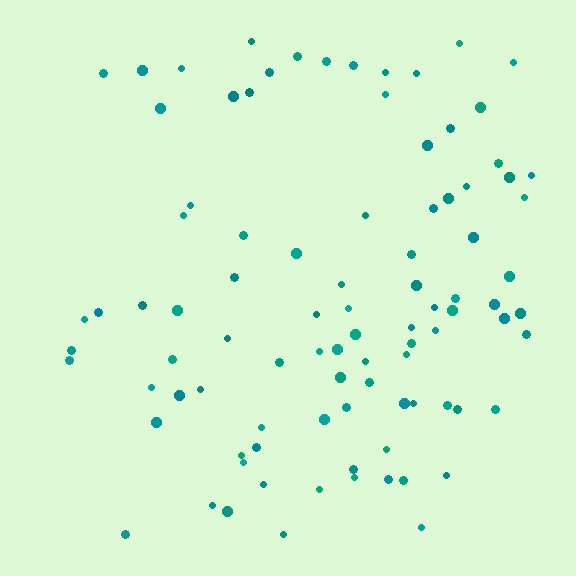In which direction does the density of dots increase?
From left to right, with the right side densest.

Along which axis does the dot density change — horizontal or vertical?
Horizontal.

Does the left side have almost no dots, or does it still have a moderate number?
Still a moderate number, just noticeably fewer than the right.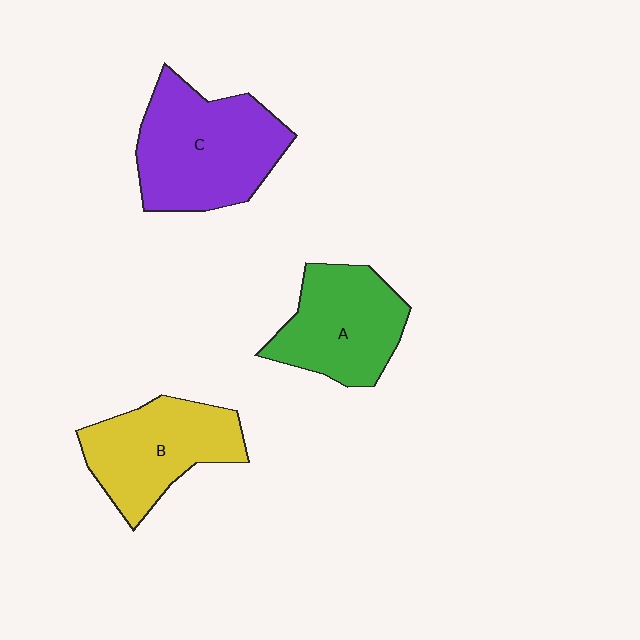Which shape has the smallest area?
Shape A (green).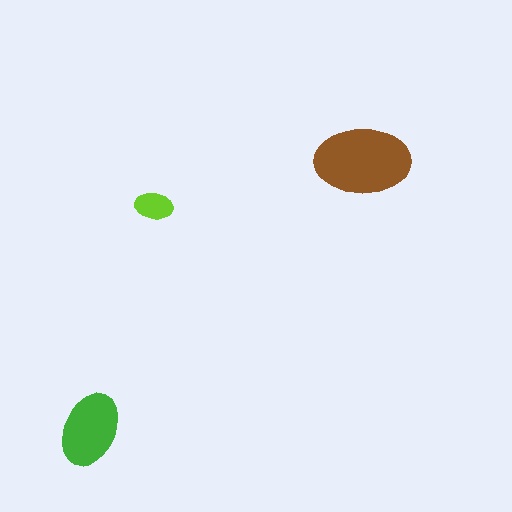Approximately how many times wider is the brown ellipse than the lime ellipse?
About 2.5 times wider.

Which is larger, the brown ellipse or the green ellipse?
The brown one.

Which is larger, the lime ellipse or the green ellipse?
The green one.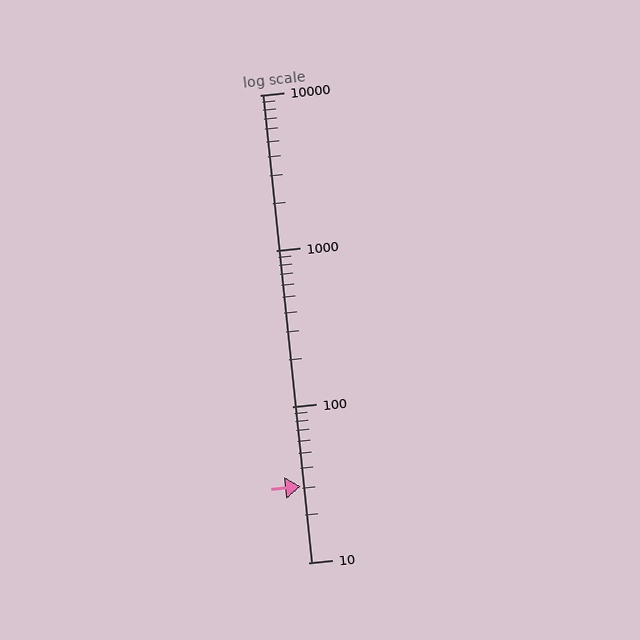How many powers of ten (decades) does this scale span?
The scale spans 3 decades, from 10 to 10000.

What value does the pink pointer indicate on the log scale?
The pointer indicates approximately 31.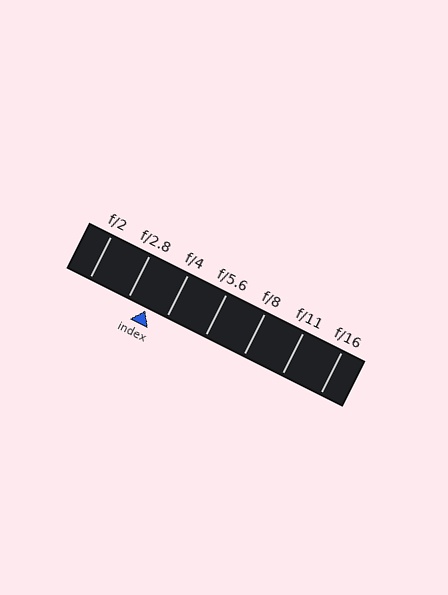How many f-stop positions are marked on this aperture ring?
There are 7 f-stop positions marked.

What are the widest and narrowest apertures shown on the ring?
The widest aperture shown is f/2 and the narrowest is f/16.